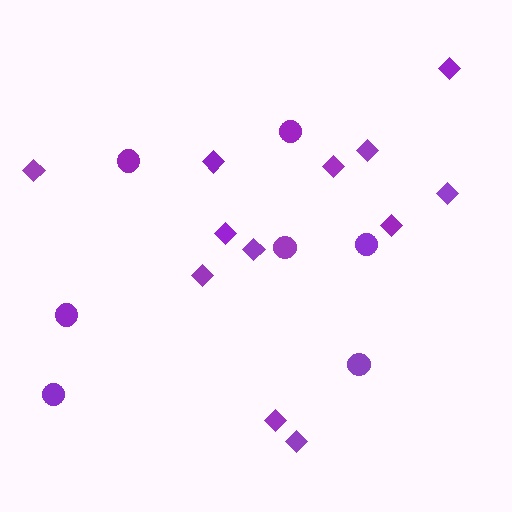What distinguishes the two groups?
There are 2 groups: one group of circles (7) and one group of diamonds (12).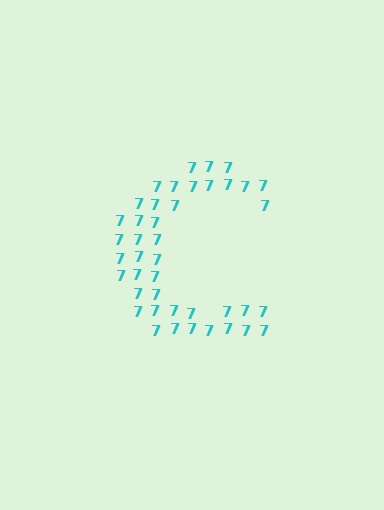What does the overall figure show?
The overall figure shows the letter C.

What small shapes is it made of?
It is made of small digit 7's.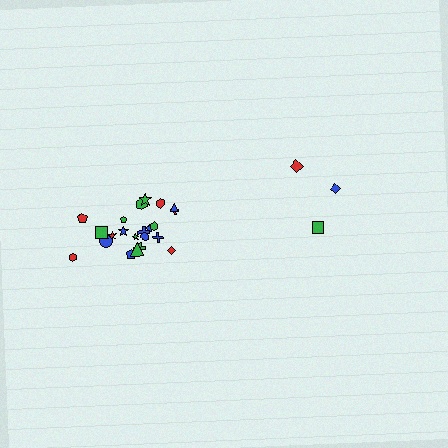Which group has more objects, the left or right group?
The left group.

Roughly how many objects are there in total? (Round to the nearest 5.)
Roughly 25 objects in total.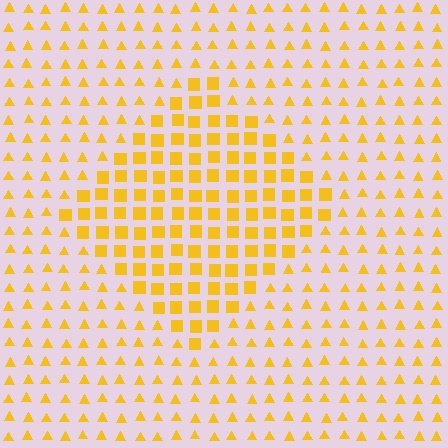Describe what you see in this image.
The image is filled with small yellow elements arranged in a uniform grid. A diamond-shaped region contains squares, while the surrounding area contains triangles. The boundary is defined purely by the change in element shape.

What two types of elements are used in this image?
The image uses squares inside the diamond region and triangles outside it.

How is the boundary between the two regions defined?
The boundary is defined by a change in element shape: squares inside vs. triangles outside. All elements share the same color and spacing.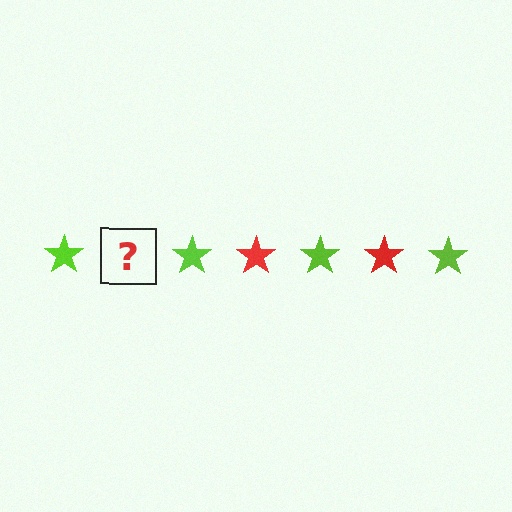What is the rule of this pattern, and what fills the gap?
The rule is that the pattern cycles through lime, red stars. The gap should be filled with a red star.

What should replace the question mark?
The question mark should be replaced with a red star.